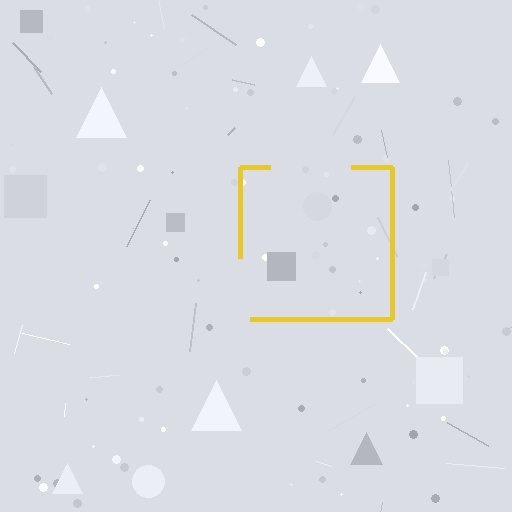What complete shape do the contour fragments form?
The contour fragments form a square.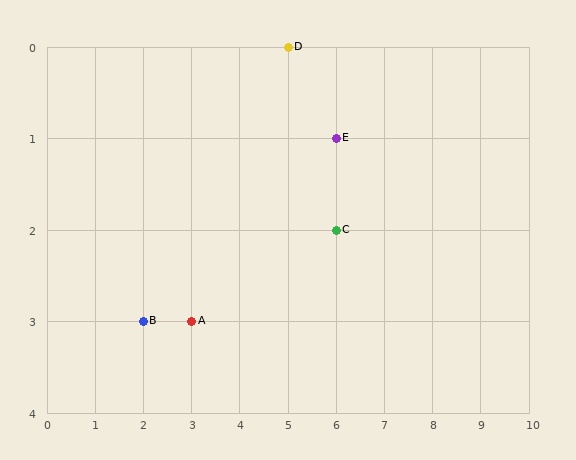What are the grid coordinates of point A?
Point A is at grid coordinates (3, 3).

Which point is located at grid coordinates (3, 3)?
Point A is at (3, 3).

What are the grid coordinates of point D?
Point D is at grid coordinates (5, 0).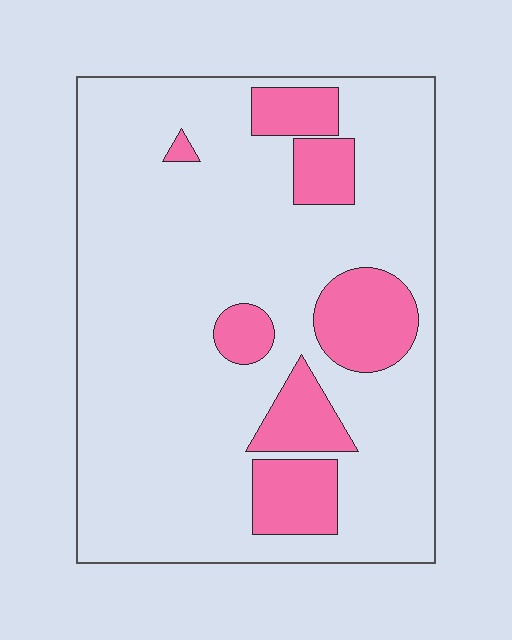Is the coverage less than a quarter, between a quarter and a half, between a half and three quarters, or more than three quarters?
Less than a quarter.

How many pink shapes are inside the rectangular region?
7.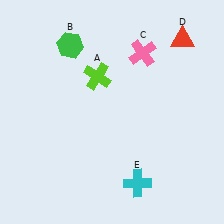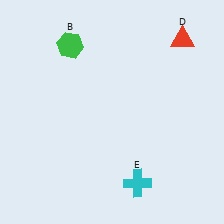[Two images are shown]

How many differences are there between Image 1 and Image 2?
There are 2 differences between the two images.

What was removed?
The lime cross (A), the pink cross (C) were removed in Image 2.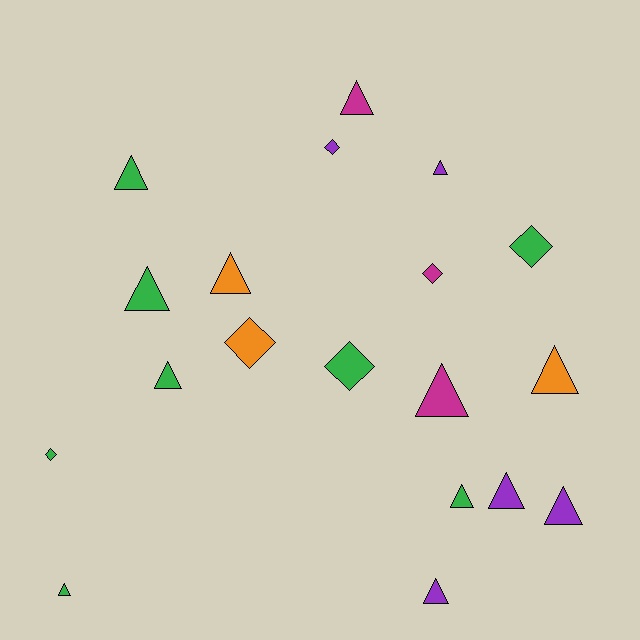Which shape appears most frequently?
Triangle, with 13 objects.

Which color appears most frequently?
Green, with 8 objects.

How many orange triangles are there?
There are 2 orange triangles.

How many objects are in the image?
There are 19 objects.